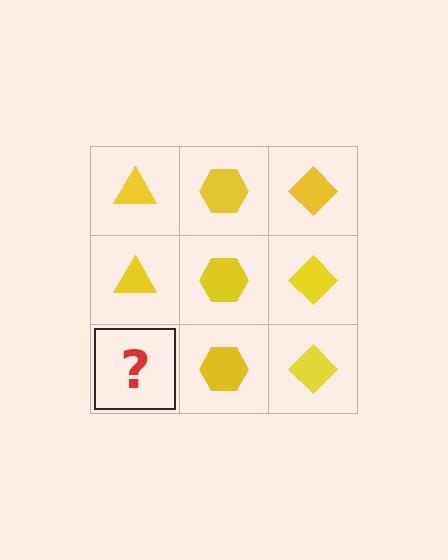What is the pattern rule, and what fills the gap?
The rule is that each column has a consistent shape. The gap should be filled with a yellow triangle.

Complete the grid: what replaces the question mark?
The question mark should be replaced with a yellow triangle.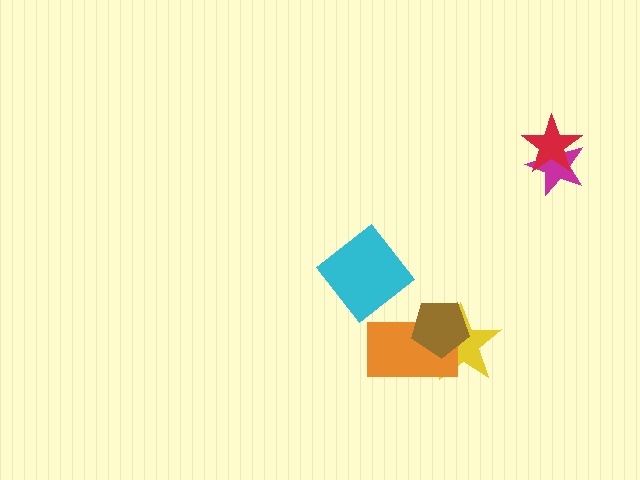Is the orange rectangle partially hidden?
Yes, it is partially covered by another shape.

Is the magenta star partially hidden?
Yes, it is partially covered by another shape.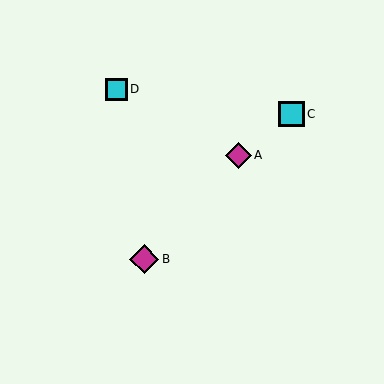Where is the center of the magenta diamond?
The center of the magenta diamond is at (144, 259).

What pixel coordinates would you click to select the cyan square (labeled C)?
Click at (291, 114) to select the cyan square C.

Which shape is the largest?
The magenta diamond (labeled B) is the largest.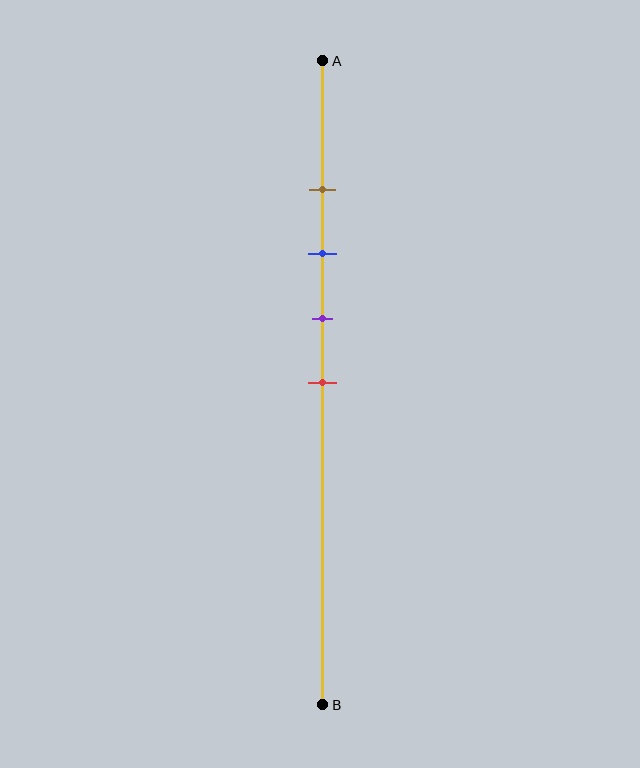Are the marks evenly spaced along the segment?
Yes, the marks are approximately evenly spaced.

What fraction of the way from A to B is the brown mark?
The brown mark is approximately 20% (0.2) of the way from A to B.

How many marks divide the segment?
There are 4 marks dividing the segment.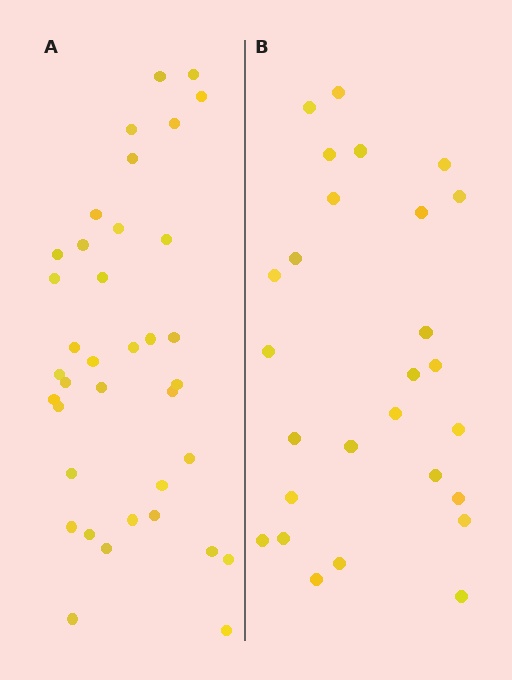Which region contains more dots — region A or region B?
Region A (the left region) has more dots.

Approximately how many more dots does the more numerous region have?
Region A has roughly 10 or so more dots than region B.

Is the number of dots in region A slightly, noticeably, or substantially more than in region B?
Region A has noticeably more, but not dramatically so. The ratio is roughly 1.4 to 1.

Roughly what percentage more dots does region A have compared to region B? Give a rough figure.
About 35% more.